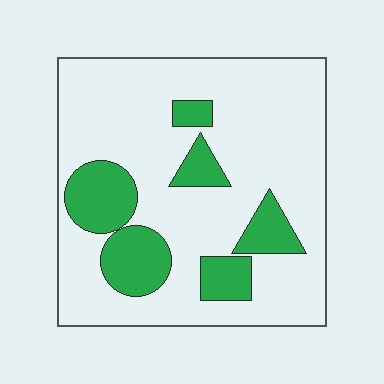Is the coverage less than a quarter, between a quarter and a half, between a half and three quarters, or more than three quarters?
Less than a quarter.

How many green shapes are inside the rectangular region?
6.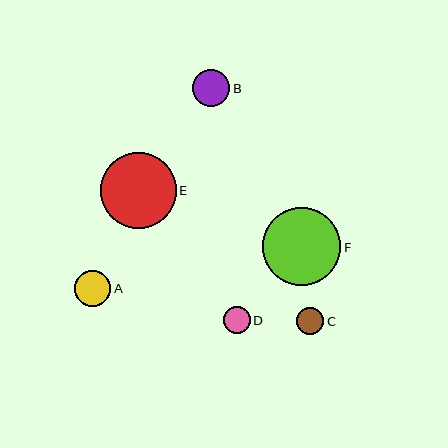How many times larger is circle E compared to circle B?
Circle E is approximately 2.1 times the size of circle B.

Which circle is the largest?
Circle F is the largest with a size of approximately 78 pixels.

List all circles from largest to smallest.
From largest to smallest: F, E, B, A, D, C.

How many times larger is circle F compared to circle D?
Circle F is approximately 2.9 times the size of circle D.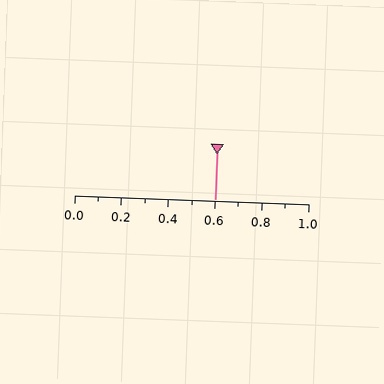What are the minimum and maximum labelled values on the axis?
The axis runs from 0.0 to 1.0.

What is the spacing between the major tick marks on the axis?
The major ticks are spaced 0.2 apart.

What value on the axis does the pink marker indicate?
The marker indicates approximately 0.6.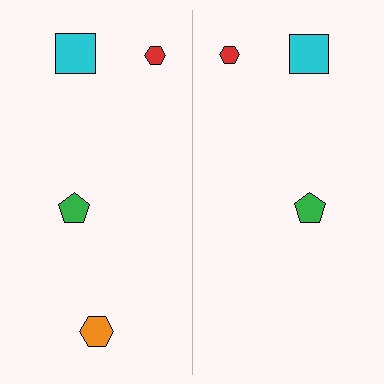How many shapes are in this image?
There are 7 shapes in this image.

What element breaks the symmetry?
A orange hexagon is missing from the right side.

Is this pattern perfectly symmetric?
No, the pattern is not perfectly symmetric. A orange hexagon is missing from the right side.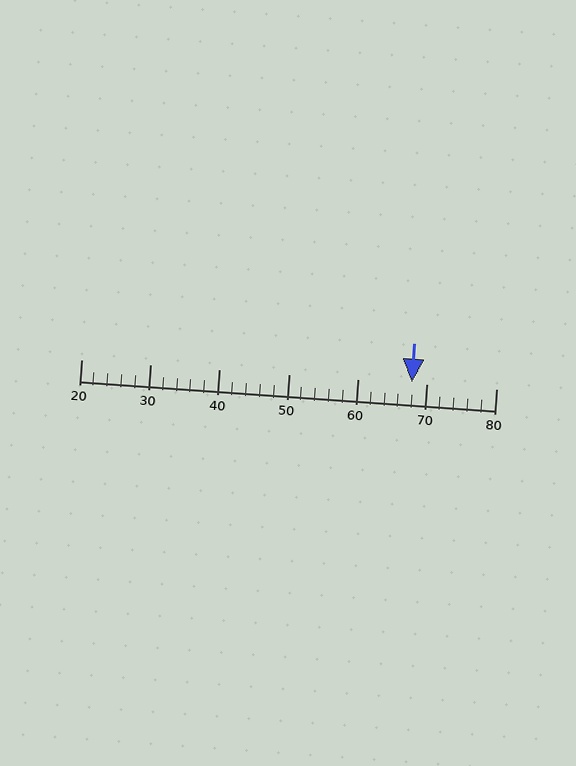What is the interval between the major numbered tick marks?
The major tick marks are spaced 10 units apart.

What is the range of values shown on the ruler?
The ruler shows values from 20 to 80.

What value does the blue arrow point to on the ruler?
The blue arrow points to approximately 68.